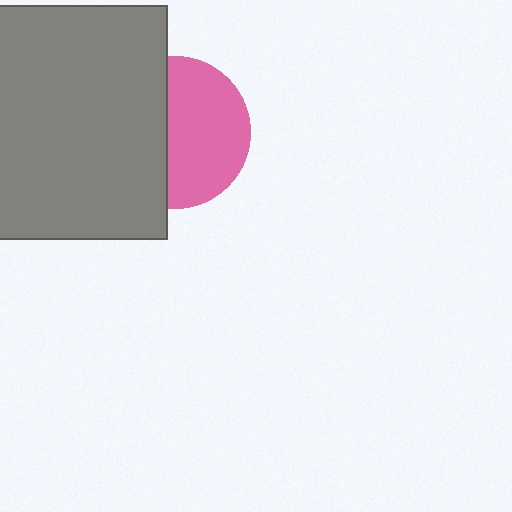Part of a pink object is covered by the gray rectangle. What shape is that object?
It is a circle.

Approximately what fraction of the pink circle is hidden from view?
Roughly 44% of the pink circle is hidden behind the gray rectangle.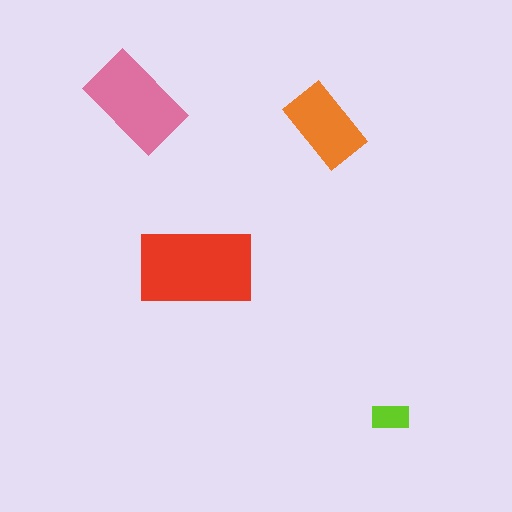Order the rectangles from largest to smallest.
the red one, the pink one, the orange one, the lime one.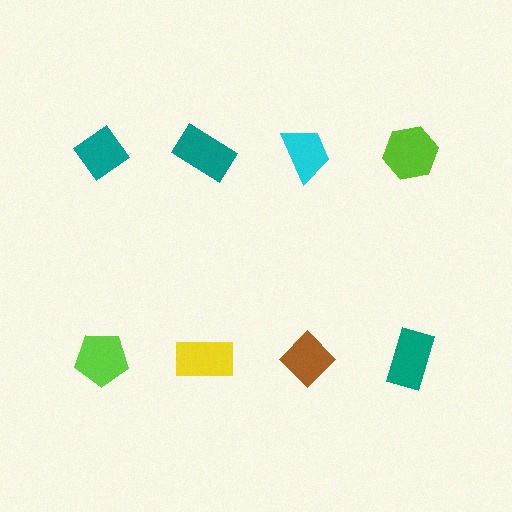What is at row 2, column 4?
A teal rectangle.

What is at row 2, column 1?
A lime pentagon.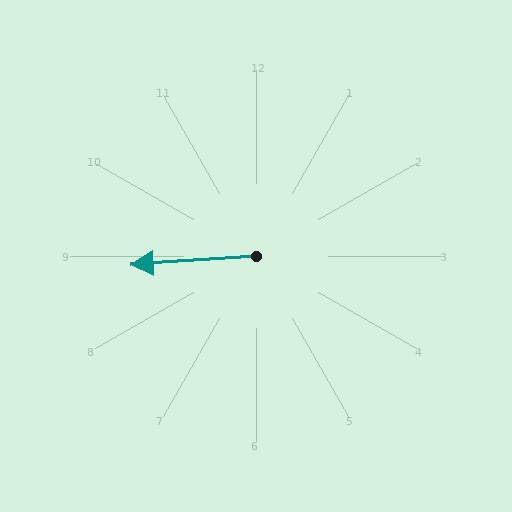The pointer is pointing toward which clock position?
Roughly 9 o'clock.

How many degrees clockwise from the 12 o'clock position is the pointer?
Approximately 266 degrees.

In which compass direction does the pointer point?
West.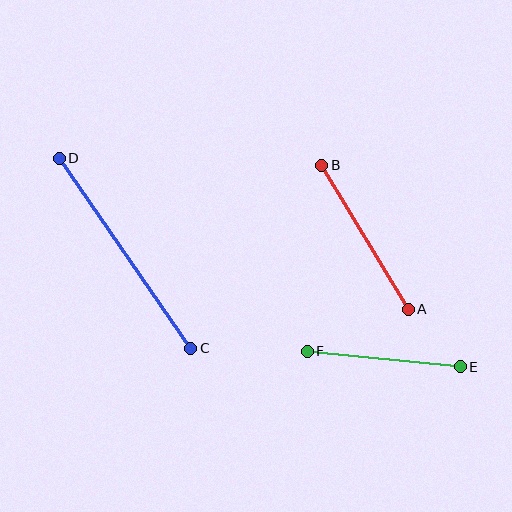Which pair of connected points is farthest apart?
Points C and D are farthest apart.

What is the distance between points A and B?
The distance is approximately 168 pixels.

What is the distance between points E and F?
The distance is approximately 154 pixels.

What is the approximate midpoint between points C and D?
The midpoint is at approximately (125, 253) pixels.